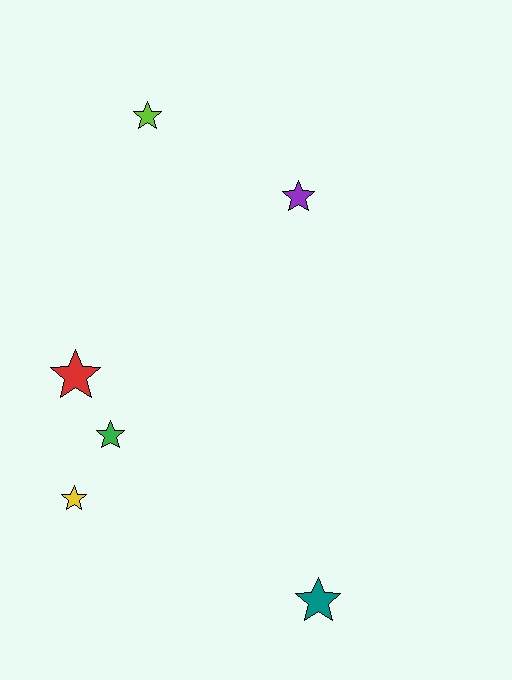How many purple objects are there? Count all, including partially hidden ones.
There is 1 purple object.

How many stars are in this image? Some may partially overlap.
There are 6 stars.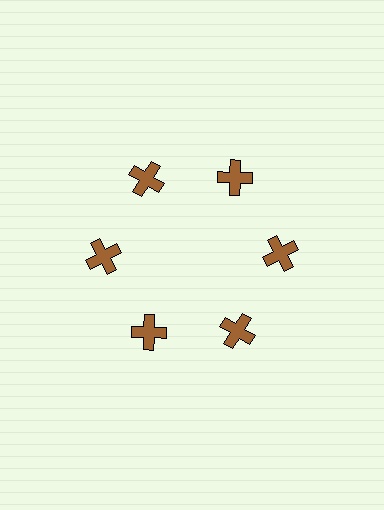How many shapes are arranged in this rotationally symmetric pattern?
There are 6 shapes, arranged in 6 groups of 1.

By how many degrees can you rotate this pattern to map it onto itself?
The pattern maps onto itself every 60 degrees of rotation.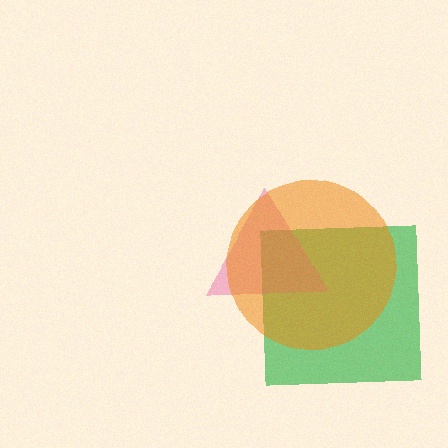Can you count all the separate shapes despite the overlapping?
Yes, there are 3 separate shapes.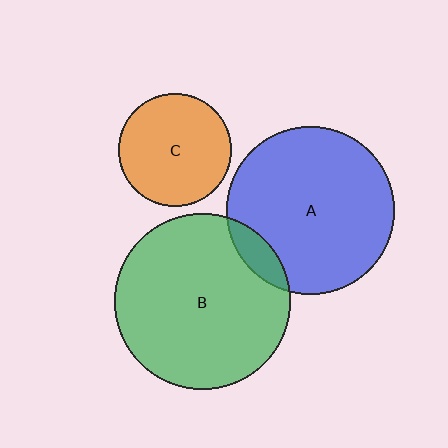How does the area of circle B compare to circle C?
Approximately 2.4 times.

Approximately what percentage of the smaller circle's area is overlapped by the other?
Approximately 10%.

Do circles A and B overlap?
Yes.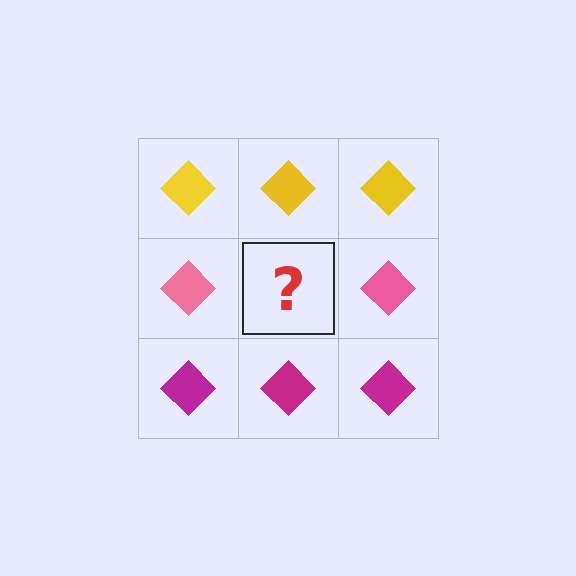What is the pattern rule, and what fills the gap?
The rule is that each row has a consistent color. The gap should be filled with a pink diamond.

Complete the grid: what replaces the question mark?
The question mark should be replaced with a pink diamond.